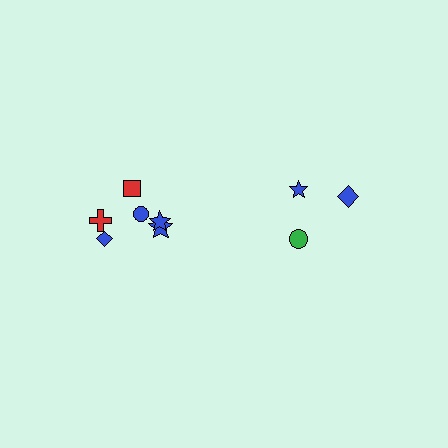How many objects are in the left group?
There are 6 objects.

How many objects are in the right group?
There are 3 objects.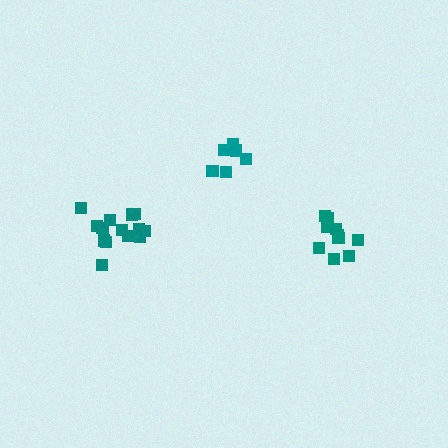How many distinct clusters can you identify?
There are 3 distinct clusters.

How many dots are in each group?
Group 1: 8 dots, Group 2: 10 dots, Group 3: 14 dots (32 total).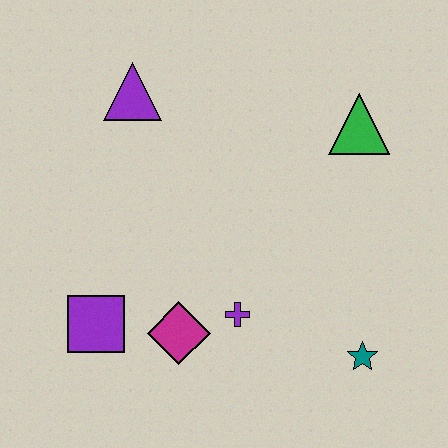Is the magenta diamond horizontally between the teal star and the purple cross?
No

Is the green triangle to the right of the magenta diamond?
Yes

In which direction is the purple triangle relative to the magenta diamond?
The purple triangle is above the magenta diamond.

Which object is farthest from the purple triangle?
The teal star is farthest from the purple triangle.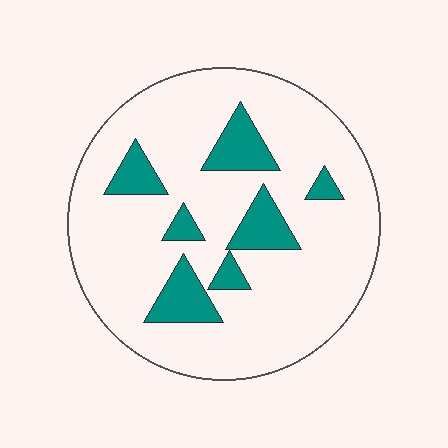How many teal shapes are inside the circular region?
7.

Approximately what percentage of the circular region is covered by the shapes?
Approximately 15%.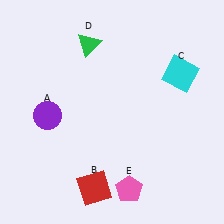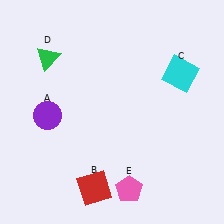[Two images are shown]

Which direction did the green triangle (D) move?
The green triangle (D) moved left.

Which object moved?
The green triangle (D) moved left.